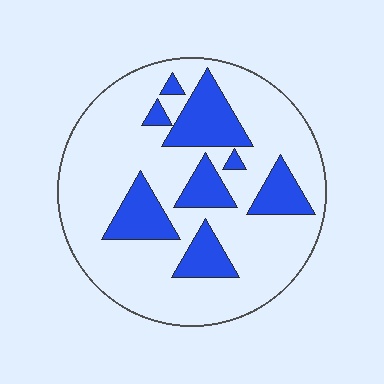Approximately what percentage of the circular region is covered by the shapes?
Approximately 25%.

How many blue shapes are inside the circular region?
8.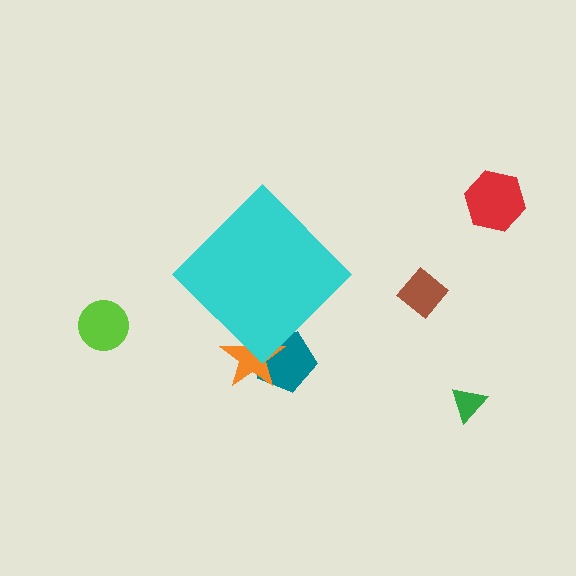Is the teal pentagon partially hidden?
Yes, the teal pentagon is partially hidden behind the cyan diamond.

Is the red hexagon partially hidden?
No, the red hexagon is fully visible.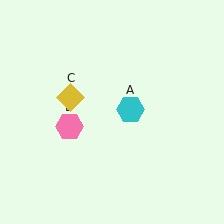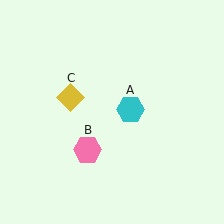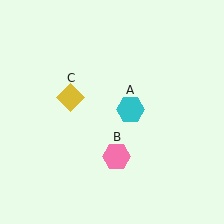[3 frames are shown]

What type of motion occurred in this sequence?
The pink hexagon (object B) rotated counterclockwise around the center of the scene.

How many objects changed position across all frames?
1 object changed position: pink hexagon (object B).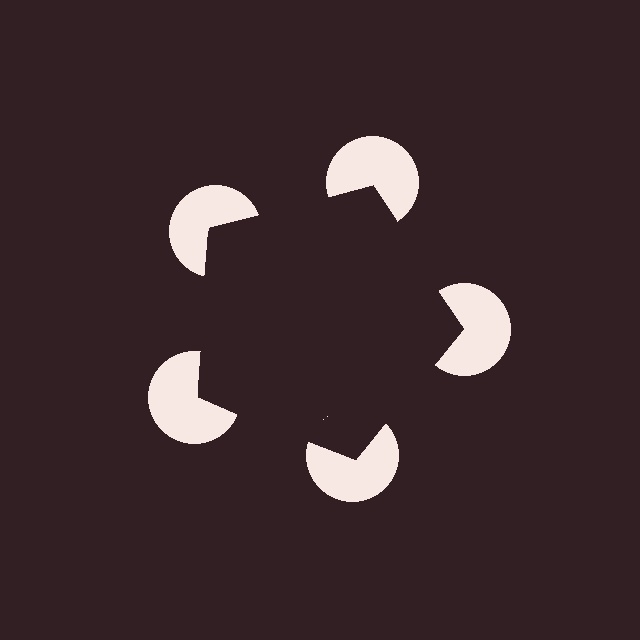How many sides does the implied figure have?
5 sides.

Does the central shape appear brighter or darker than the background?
It typically appears slightly darker than the background, even though no actual brightness change is drawn.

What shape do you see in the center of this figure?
An illusory pentagon — its edges are inferred from the aligned wedge cuts in the pac-man discs, not physically drawn.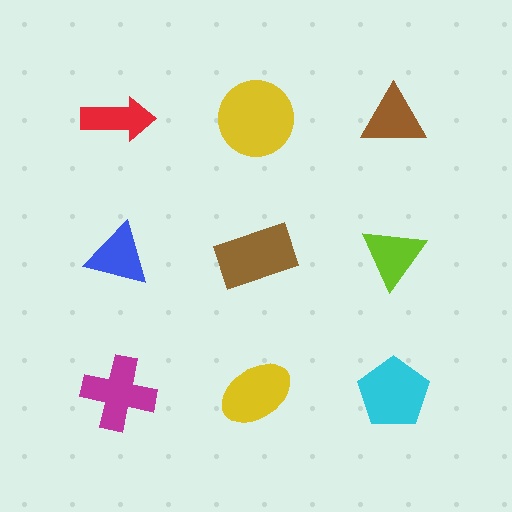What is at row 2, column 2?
A brown rectangle.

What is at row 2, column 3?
A lime triangle.